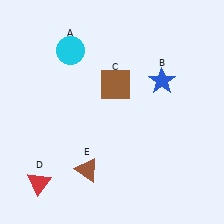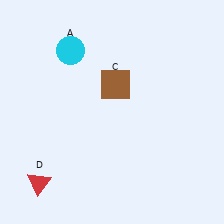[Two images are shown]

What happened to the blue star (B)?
The blue star (B) was removed in Image 2. It was in the top-right area of Image 1.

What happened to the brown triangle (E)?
The brown triangle (E) was removed in Image 2. It was in the bottom-left area of Image 1.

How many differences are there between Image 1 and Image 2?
There are 2 differences between the two images.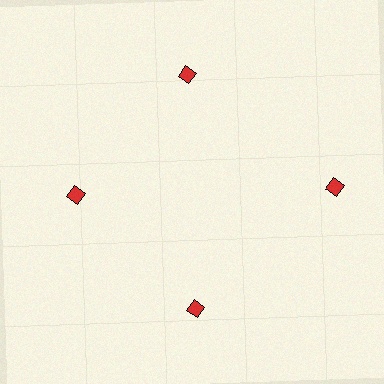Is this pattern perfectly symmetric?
No. The 4 red diamonds are arranged in a ring, but one element near the 3 o'clock position is pushed outward from the center, breaking the 4-fold rotational symmetry.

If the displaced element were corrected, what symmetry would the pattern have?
It would have 4-fold rotational symmetry — the pattern would map onto itself every 90 degrees.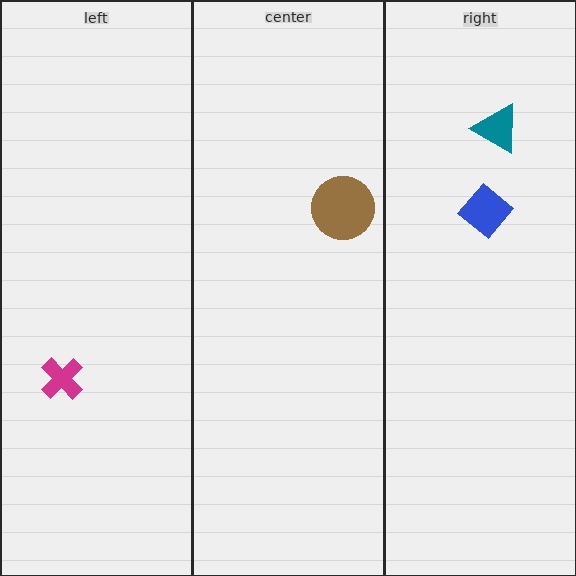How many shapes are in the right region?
2.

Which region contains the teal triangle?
The right region.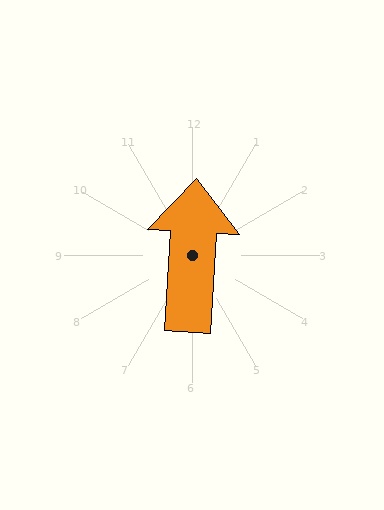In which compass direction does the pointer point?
North.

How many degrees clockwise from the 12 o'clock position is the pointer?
Approximately 3 degrees.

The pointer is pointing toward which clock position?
Roughly 12 o'clock.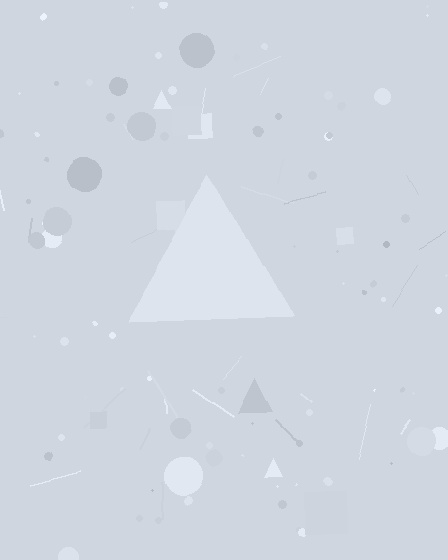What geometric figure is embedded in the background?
A triangle is embedded in the background.